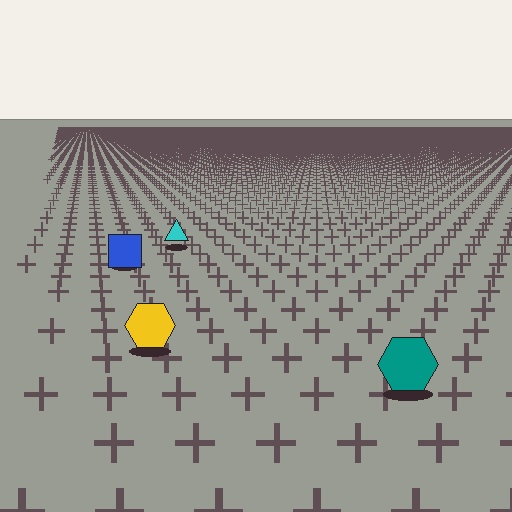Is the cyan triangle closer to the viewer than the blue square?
No. The blue square is closer — you can tell from the texture gradient: the ground texture is coarser near it.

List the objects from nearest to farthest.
From nearest to farthest: the teal hexagon, the yellow hexagon, the blue square, the cyan triangle.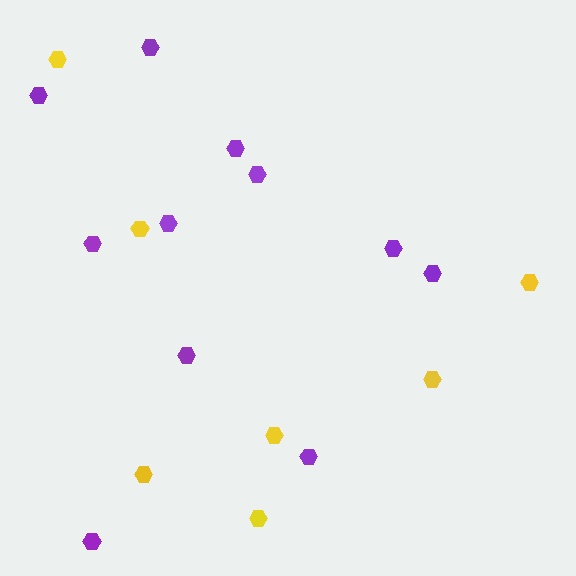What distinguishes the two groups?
There are 2 groups: one group of yellow hexagons (7) and one group of purple hexagons (11).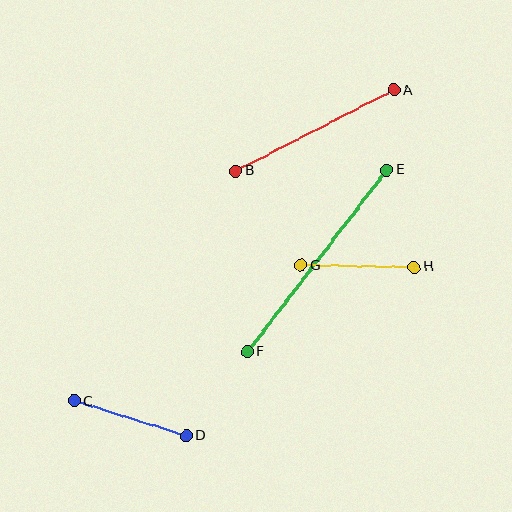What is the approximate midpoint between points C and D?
The midpoint is at approximately (130, 418) pixels.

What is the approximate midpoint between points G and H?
The midpoint is at approximately (358, 266) pixels.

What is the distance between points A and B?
The distance is approximately 178 pixels.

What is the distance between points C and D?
The distance is approximately 117 pixels.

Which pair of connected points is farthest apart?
Points E and F are farthest apart.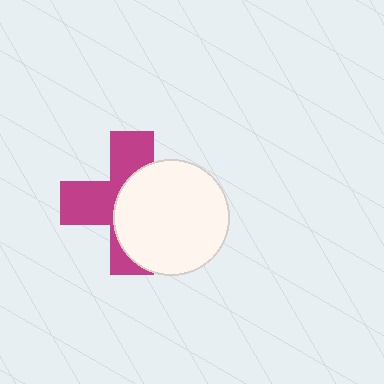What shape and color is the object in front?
The object in front is a white circle.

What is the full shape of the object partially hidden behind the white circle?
The partially hidden object is a magenta cross.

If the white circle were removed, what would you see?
You would see the complete magenta cross.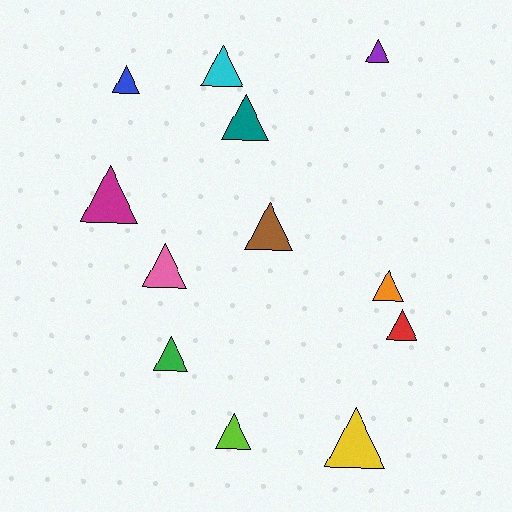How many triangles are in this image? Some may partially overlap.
There are 12 triangles.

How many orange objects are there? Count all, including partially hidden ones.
There is 1 orange object.